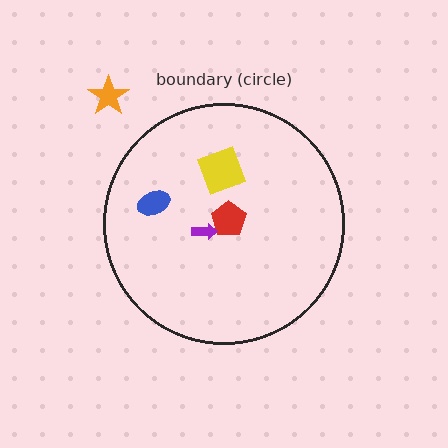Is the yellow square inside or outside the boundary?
Inside.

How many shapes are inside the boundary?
4 inside, 1 outside.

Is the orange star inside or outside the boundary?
Outside.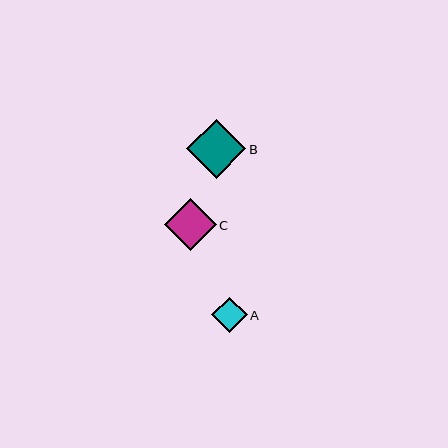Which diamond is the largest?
Diamond B is the largest with a size of approximately 59 pixels.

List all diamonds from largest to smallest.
From largest to smallest: B, C, A.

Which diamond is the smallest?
Diamond A is the smallest with a size of approximately 35 pixels.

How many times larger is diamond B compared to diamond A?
Diamond B is approximately 1.7 times the size of diamond A.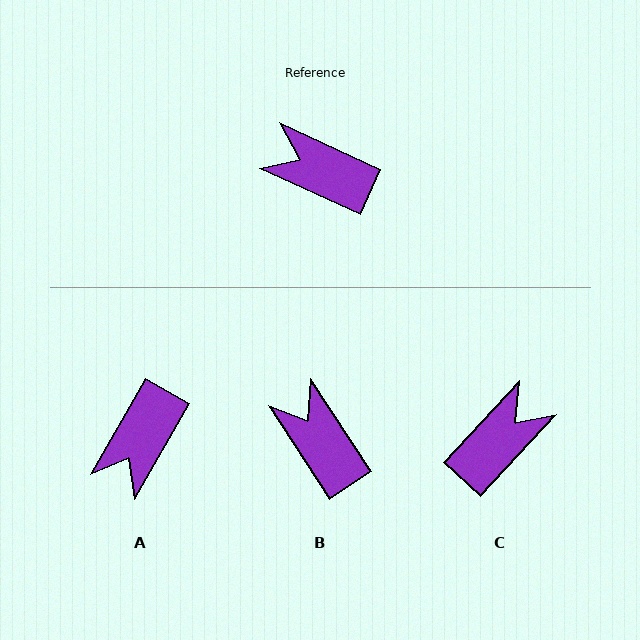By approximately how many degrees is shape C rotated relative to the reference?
Approximately 108 degrees clockwise.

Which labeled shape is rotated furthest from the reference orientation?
C, about 108 degrees away.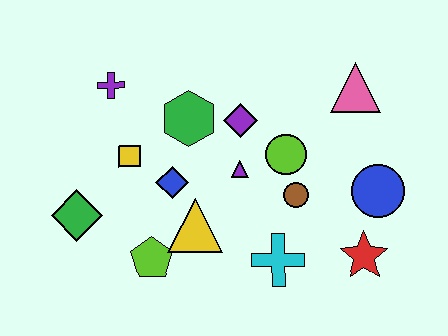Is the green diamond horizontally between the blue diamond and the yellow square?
No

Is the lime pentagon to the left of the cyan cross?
Yes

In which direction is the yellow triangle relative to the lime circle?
The yellow triangle is to the left of the lime circle.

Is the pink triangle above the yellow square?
Yes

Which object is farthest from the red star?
The purple cross is farthest from the red star.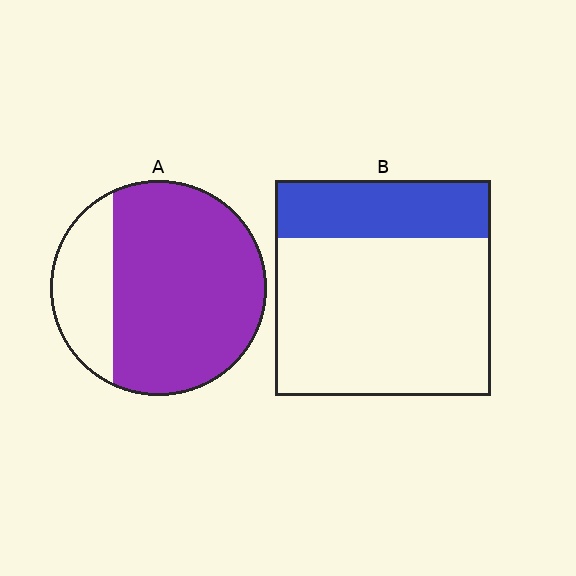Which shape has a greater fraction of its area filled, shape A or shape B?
Shape A.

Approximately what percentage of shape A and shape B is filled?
A is approximately 75% and B is approximately 25%.